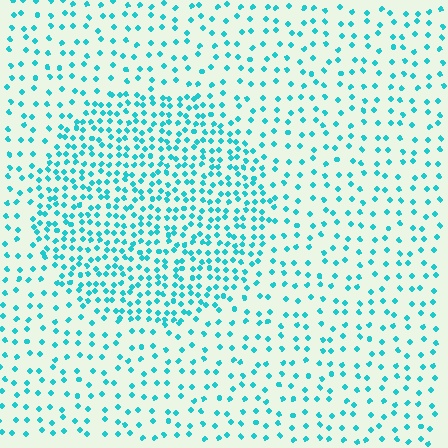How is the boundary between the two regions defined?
The boundary is defined by a change in element density (approximately 2.2x ratio). All elements are the same color, size, and shape.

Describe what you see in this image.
The image contains small cyan elements arranged at two different densities. A circle-shaped region is visible where the elements are more densely packed than the surrounding area.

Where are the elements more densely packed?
The elements are more densely packed inside the circle boundary.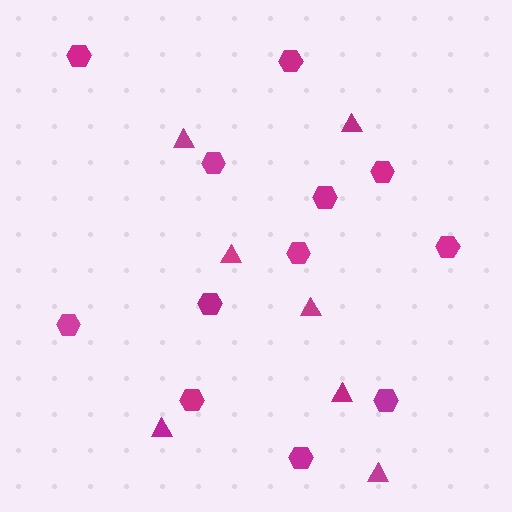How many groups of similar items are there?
There are 2 groups: one group of hexagons (12) and one group of triangles (7).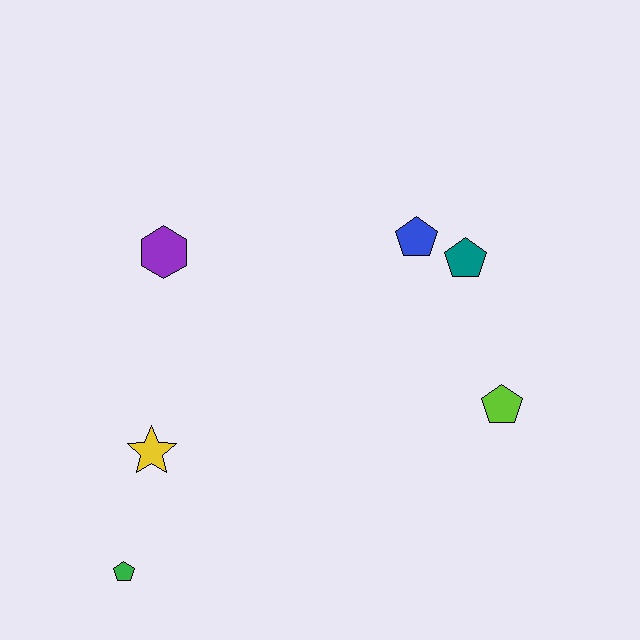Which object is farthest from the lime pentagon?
The green pentagon is farthest from the lime pentagon.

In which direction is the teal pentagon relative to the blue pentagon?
The teal pentagon is to the right of the blue pentagon.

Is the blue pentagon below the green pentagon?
No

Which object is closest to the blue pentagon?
The teal pentagon is closest to the blue pentagon.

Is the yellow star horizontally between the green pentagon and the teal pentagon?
Yes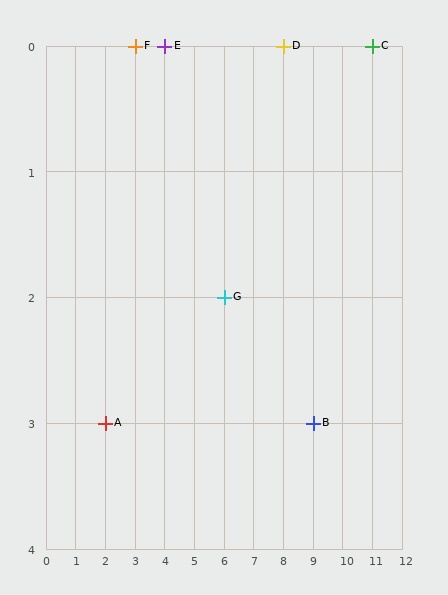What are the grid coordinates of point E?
Point E is at grid coordinates (4, 0).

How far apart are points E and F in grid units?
Points E and F are 1 column apart.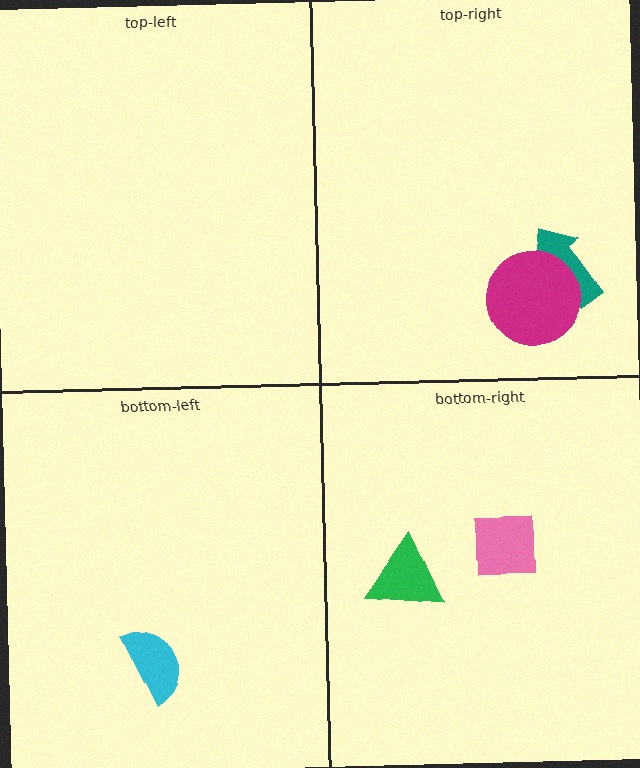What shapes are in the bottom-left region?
The cyan semicircle.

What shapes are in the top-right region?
The teal arrow, the magenta circle.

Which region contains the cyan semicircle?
The bottom-left region.